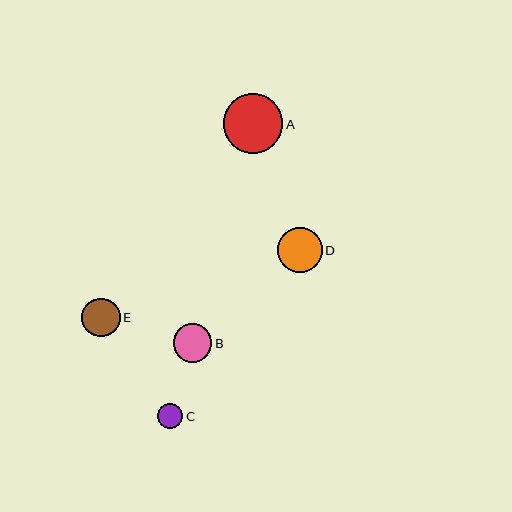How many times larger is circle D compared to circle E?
Circle D is approximately 1.2 times the size of circle E.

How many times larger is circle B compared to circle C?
Circle B is approximately 1.5 times the size of circle C.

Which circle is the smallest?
Circle C is the smallest with a size of approximately 25 pixels.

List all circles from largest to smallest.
From largest to smallest: A, D, E, B, C.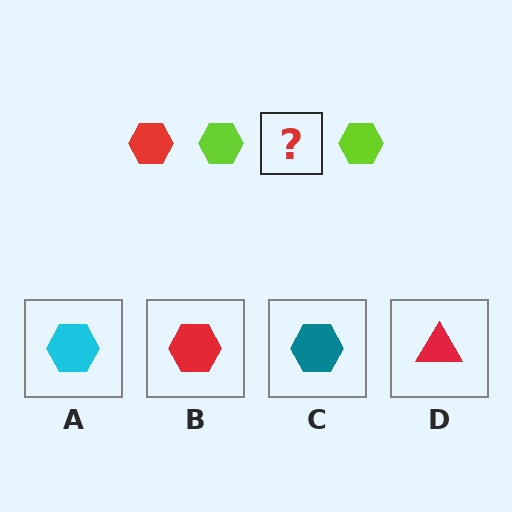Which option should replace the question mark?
Option B.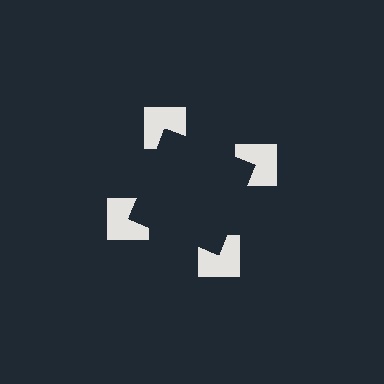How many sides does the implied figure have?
4 sides.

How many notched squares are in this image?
There are 4 — one at each vertex of the illusory square.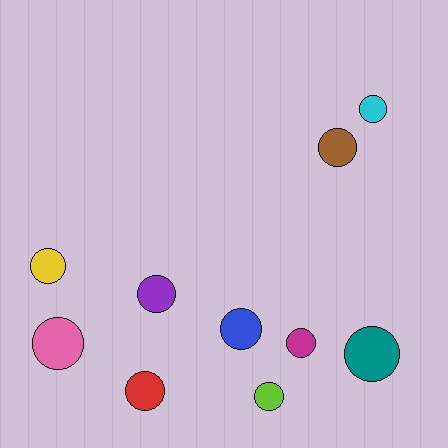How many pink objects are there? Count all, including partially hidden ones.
There is 1 pink object.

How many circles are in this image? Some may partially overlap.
There are 10 circles.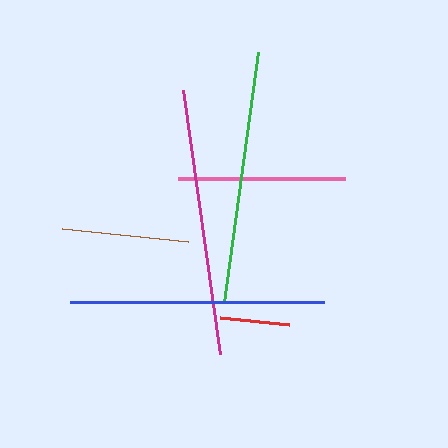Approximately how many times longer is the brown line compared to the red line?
The brown line is approximately 1.8 times the length of the red line.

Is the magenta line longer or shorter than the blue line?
The magenta line is longer than the blue line.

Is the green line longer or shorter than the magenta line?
The magenta line is longer than the green line.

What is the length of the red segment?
The red segment is approximately 70 pixels long.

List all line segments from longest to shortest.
From longest to shortest: magenta, blue, green, pink, brown, red.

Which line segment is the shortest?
The red line is the shortest at approximately 70 pixels.